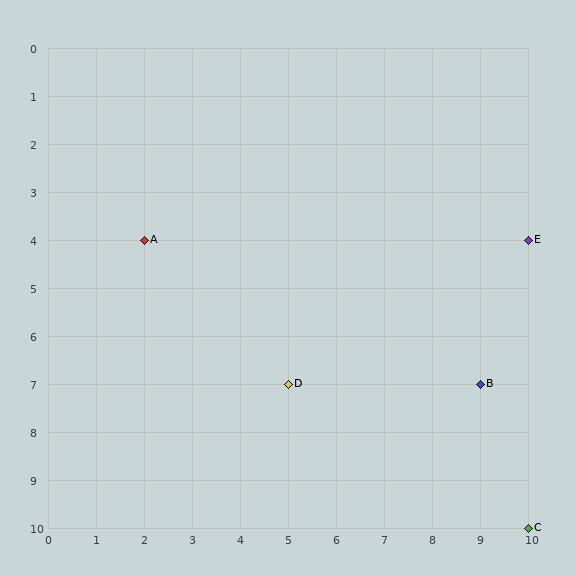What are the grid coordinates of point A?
Point A is at grid coordinates (2, 4).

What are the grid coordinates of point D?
Point D is at grid coordinates (5, 7).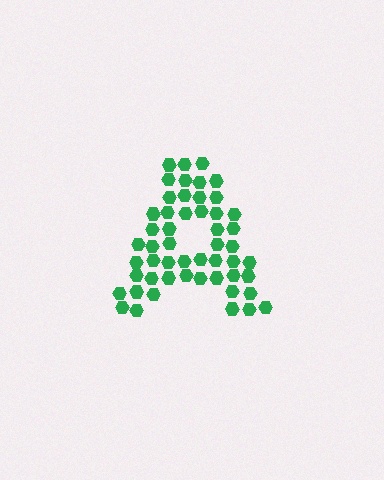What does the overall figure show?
The overall figure shows the letter A.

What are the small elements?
The small elements are hexagons.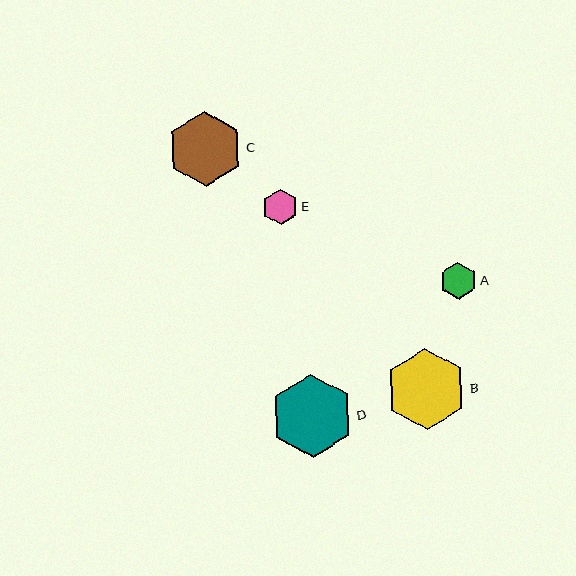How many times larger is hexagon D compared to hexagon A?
Hexagon D is approximately 2.3 times the size of hexagon A.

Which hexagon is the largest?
Hexagon D is the largest with a size of approximately 84 pixels.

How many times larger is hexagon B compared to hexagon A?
Hexagon B is approximately 2.2 times the size of hexagon A.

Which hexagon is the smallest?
Hexagon E is the smallest with a size of approximately 35 pixels.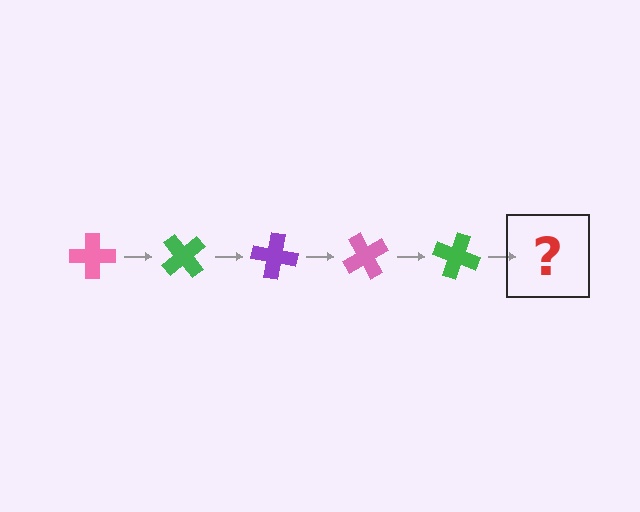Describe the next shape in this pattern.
It should be a purple cross, rotated 250 degrees from the start.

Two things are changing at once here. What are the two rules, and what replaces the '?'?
The two rules are that it rotates 50 degrees each step and the color cycles through pink, green, and purple. The '?' should be a purple cross, rotated 250 degrees from the start.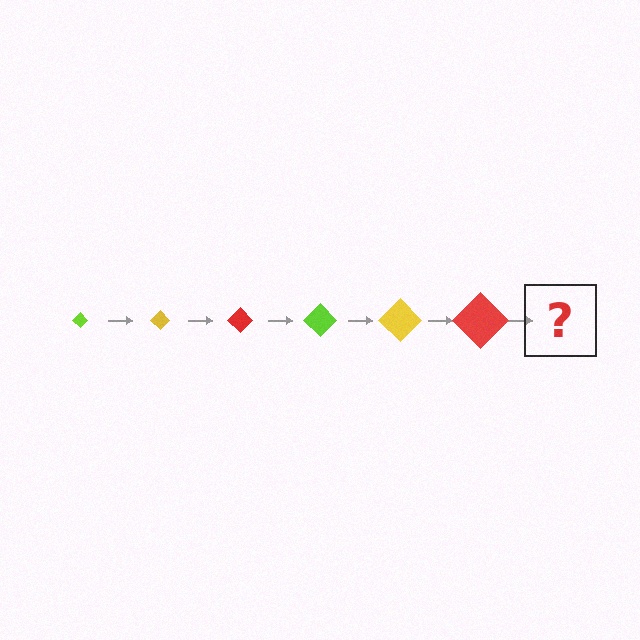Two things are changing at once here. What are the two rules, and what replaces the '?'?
The two rules are that the diamond grows larger each step and the color cycles through lime, yellow, and red. The '?' should be a lime diamond, larger than the previous one.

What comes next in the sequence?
The next element should be a lime diamond, larger than the previous one.